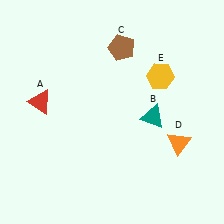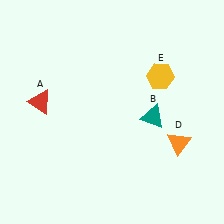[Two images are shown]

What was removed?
The brown pentagon (C) was removed in Image 2.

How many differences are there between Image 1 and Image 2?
There is 1 difference between the two images.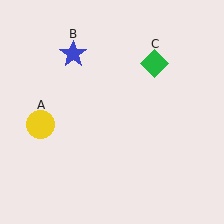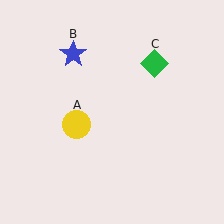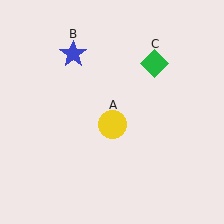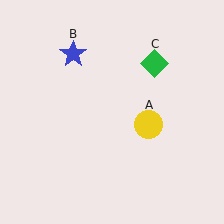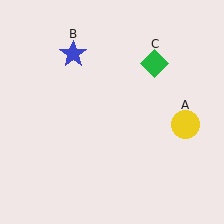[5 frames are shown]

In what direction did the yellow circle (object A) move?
The yellow circle (object A) moved right.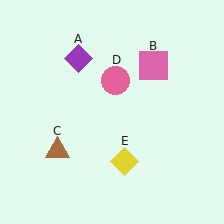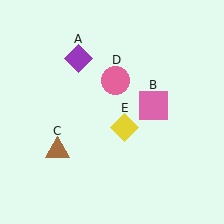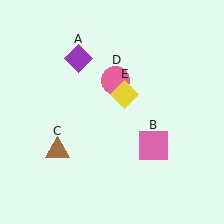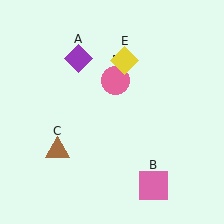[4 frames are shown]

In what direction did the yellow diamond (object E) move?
The yellow diamond (object E) moved up.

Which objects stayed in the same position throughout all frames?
Purple diamond (object A) and brown triangle (object C) and pink circle (object D) remained stationary.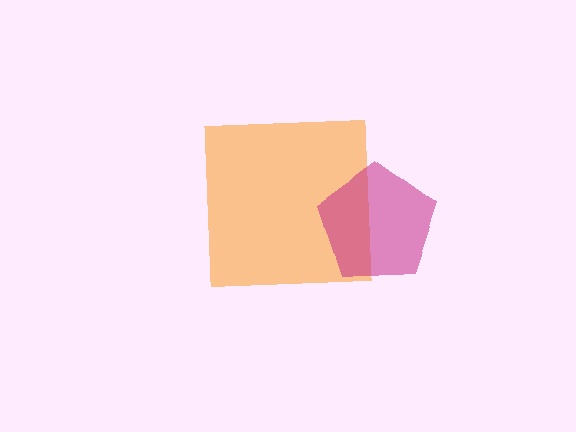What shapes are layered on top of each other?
The layered shapes are: an orange square, a magenta pentagon.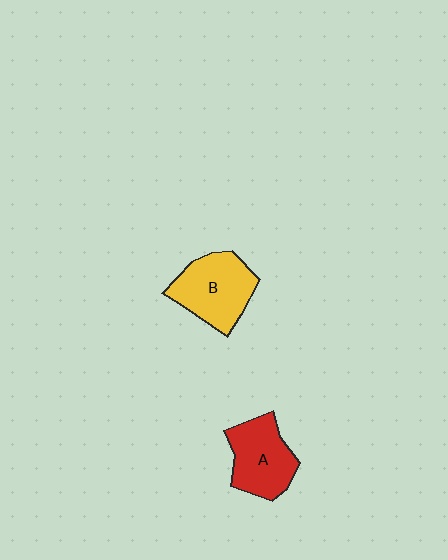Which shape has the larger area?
Shape B (yellow).